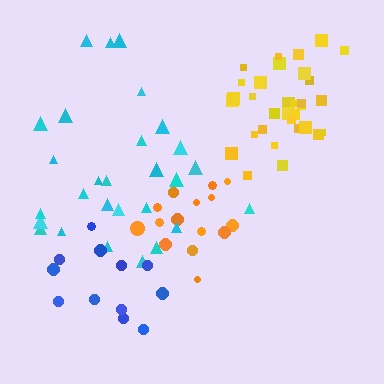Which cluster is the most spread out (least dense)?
Cyan.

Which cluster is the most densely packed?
Yellow.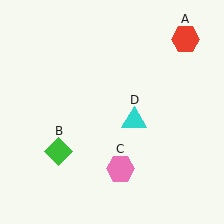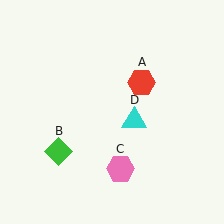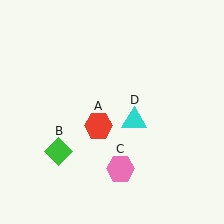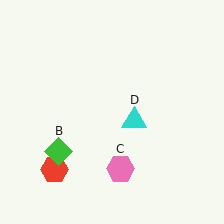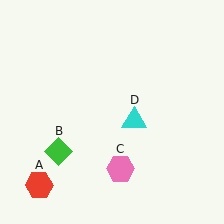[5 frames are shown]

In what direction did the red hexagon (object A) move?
The red hexagon (object A) moved down and to the left.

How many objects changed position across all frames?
1 object changed position: red hexagon (object A).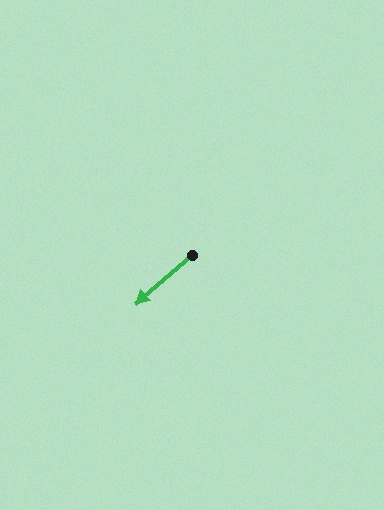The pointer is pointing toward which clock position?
Roughly 8 o'clock.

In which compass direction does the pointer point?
Southwest.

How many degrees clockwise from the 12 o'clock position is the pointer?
Approximately 229 degrees.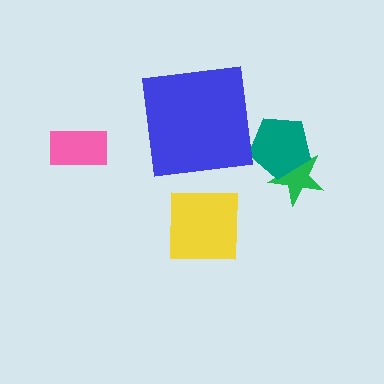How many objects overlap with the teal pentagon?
1 object overlaps with the teal pentagon.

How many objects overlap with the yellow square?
0 objects overlap with the yellow square.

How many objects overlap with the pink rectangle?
0 objects overlap with the pink rectangle.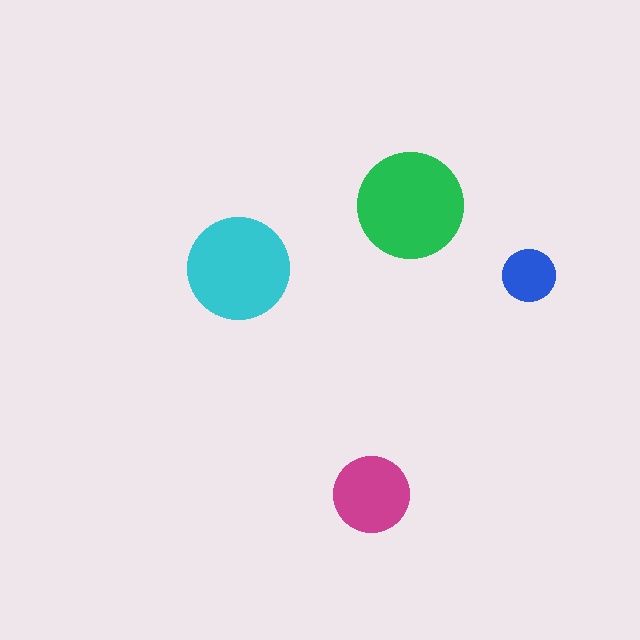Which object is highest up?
The green circle is topmost.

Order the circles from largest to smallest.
the green one, the cyan one, the magenta one, the blue one.